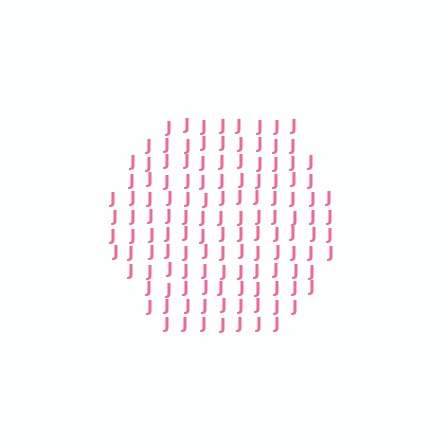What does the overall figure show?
The overall figure shows a hexagon.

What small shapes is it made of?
It is made of small letter J's.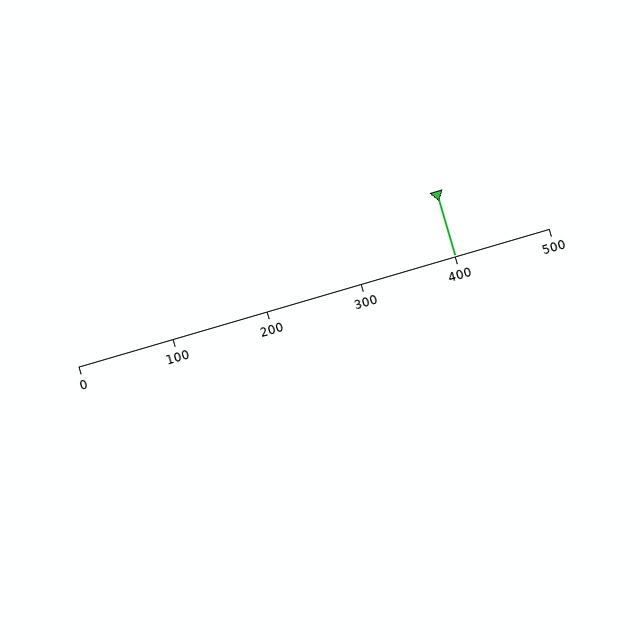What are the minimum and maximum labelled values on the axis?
The axis runs from 0 to 500.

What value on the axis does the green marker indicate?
The marker indicates approximately 400.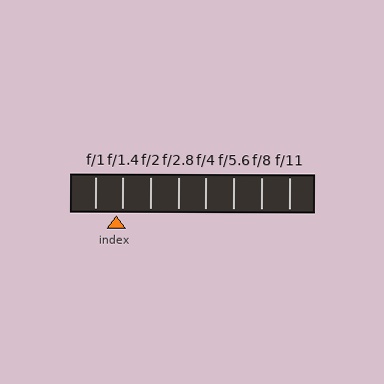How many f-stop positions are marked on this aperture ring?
There are 8 f-stop positions marked.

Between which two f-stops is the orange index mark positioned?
The index mark is between f/1 and f/1.4.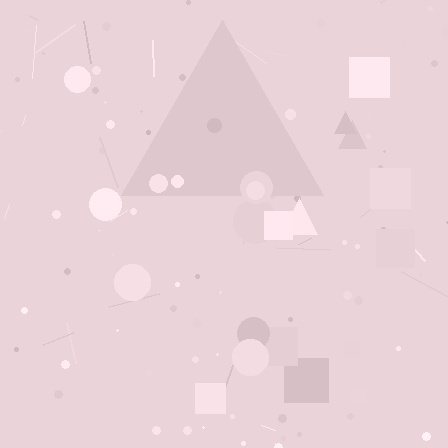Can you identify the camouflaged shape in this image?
The camouflaged shape is a triangle.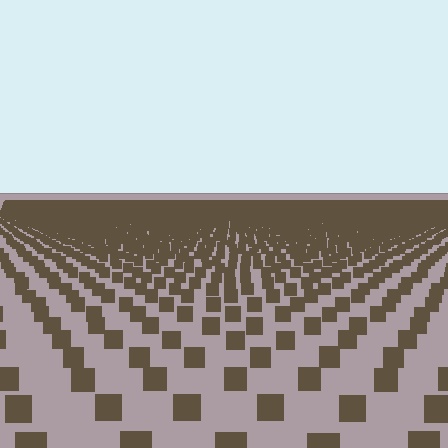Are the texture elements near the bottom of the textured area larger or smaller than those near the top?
Larger. Near the bottom, elements are closer to the viewer and appear at a bigger on-screen size.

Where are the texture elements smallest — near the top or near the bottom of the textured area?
Near the top.